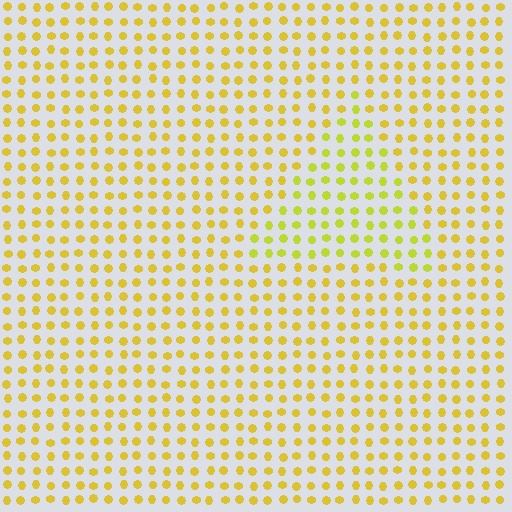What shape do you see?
I see a triangle.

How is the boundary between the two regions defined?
The boundary is defined purely by a slight shift in hue (about 20 degrees). Spacing, size, and orientation are identical on both sides.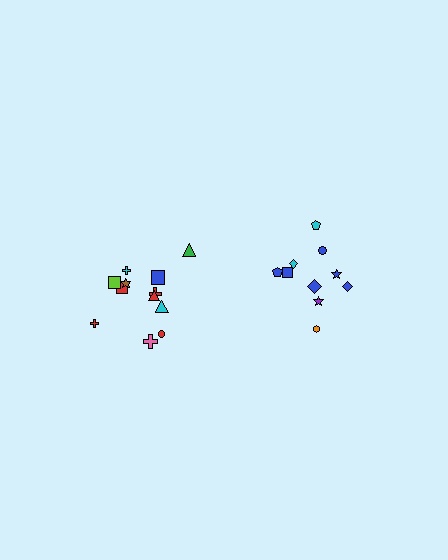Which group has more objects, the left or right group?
The left group.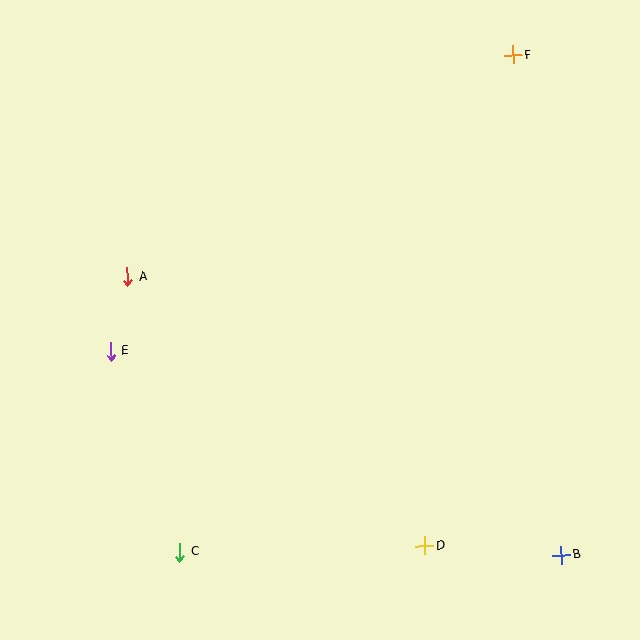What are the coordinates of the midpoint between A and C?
The midpoint between A and C is at (154, 415).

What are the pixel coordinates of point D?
Point D is at (425, 546).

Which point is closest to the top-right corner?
Point F is closest to the top-right corner.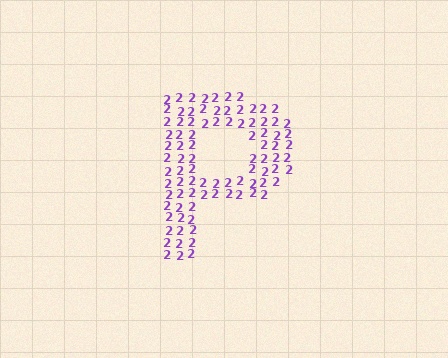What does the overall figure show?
The overall figure shows the letter P.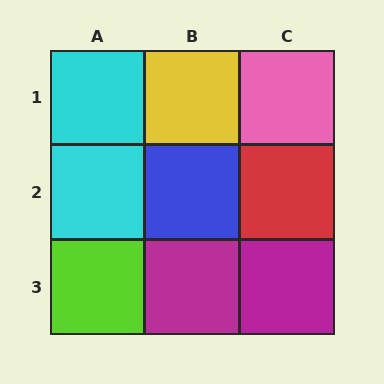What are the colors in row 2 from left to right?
Cyan, blue, red.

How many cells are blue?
1 cell is blue.